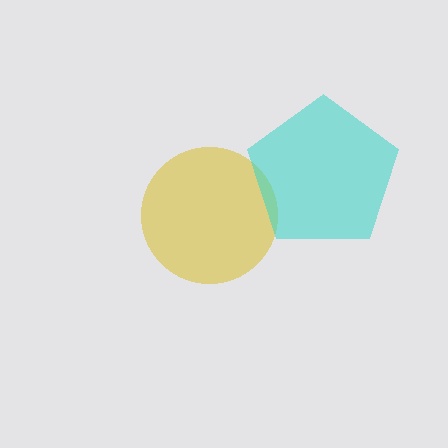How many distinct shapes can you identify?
There are 2 distinct shapes: a yellow circle, a cyan pentagon.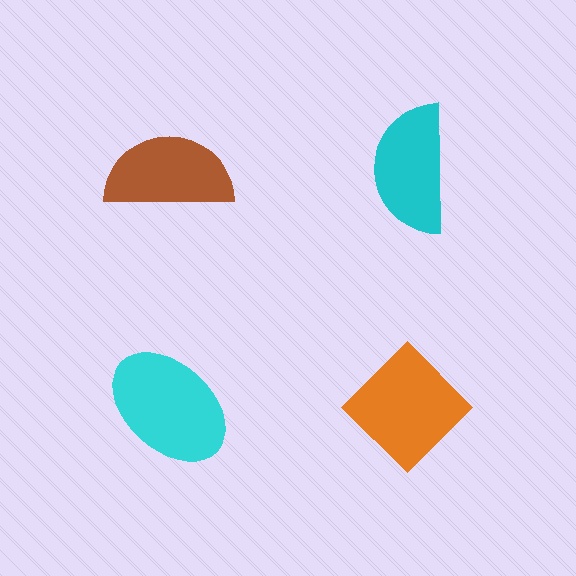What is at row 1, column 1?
A brown semicircle.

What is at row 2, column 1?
A cyan ellipse.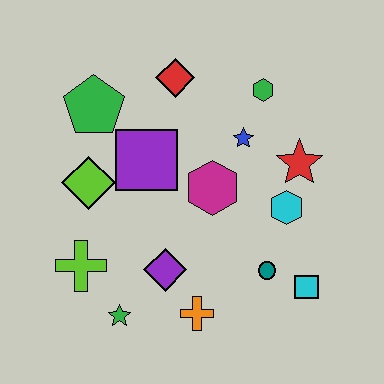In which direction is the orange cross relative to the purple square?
The orange cross is below the purple square.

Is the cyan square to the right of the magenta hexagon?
Yes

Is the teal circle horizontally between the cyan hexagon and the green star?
Yes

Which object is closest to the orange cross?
The purple diamond is closest to the orange cross.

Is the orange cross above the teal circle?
No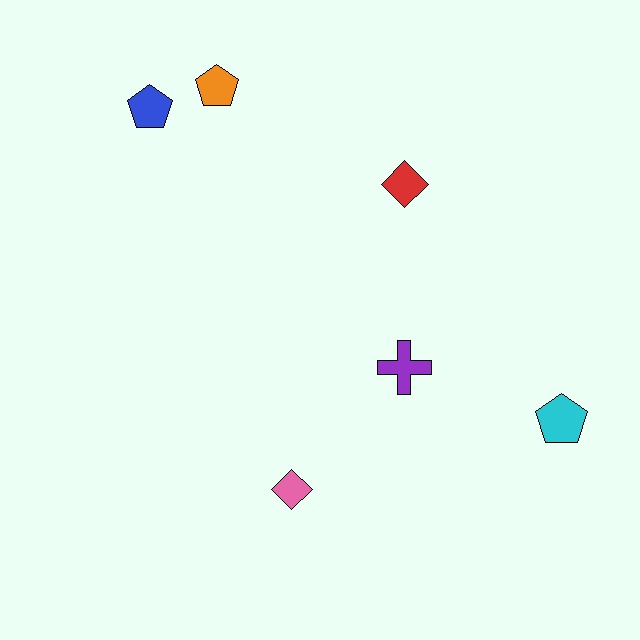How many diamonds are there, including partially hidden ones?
There are 2 diamonds.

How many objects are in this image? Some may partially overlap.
There are 6 objects.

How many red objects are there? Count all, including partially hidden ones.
There is 1 red object.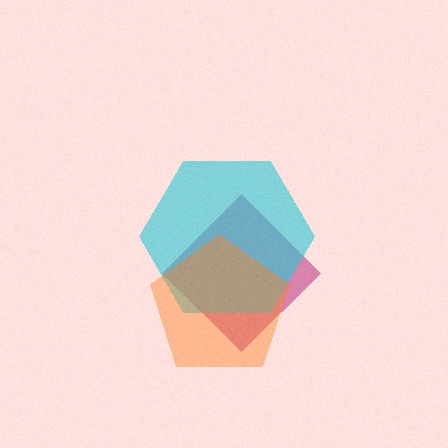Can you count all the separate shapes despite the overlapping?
Yes, there are 3 separate shapes.